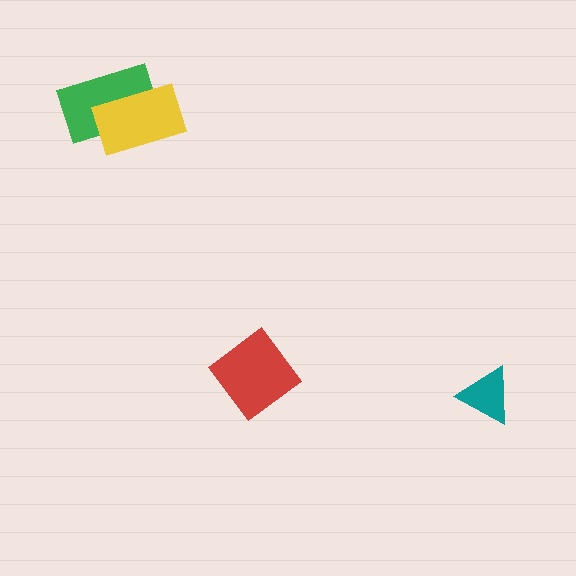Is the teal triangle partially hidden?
No, no other shape covers it.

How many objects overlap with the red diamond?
0 objects overlap with the red diamond.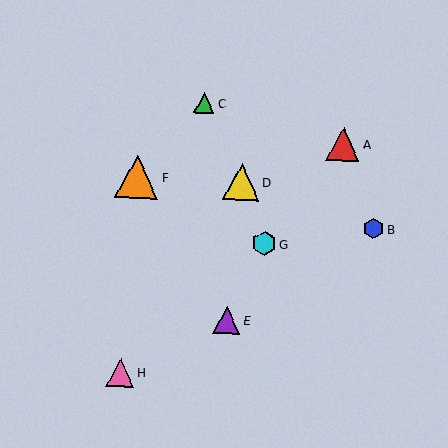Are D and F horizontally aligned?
Yes, both are at y≈182.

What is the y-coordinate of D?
Object D is at y≈182.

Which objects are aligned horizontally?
Objects D, F are aligned horizontally.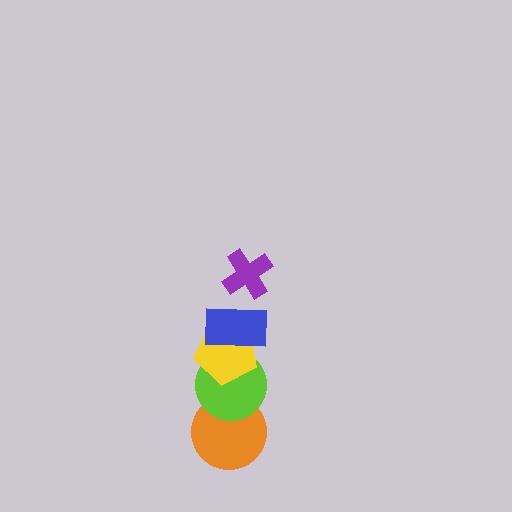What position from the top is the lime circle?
The lime circle is 4th from the top.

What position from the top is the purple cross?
The purple cross is 1st from the top.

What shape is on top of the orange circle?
The lime circle is on top of the orange circle.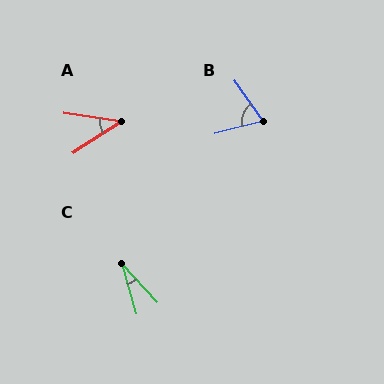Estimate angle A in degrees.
Approximately 41 degrees.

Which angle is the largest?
B, at approximately 69 degrees.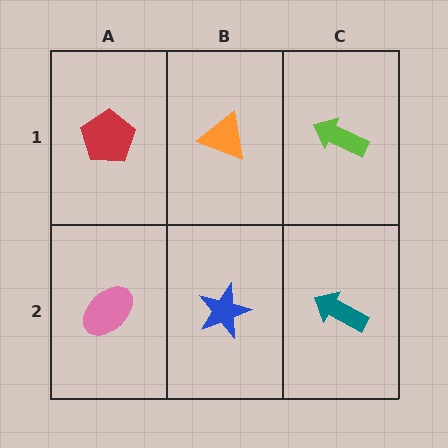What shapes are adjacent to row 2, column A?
A red pentagon (row 1, column A), a blue star (row 2, column B).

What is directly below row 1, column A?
A pink ellipse.